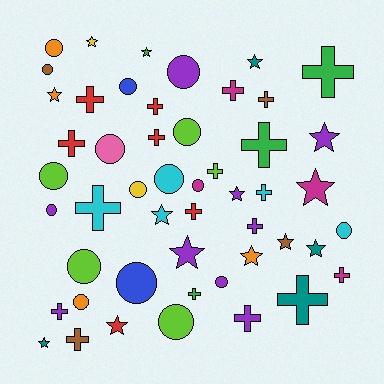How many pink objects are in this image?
There is 1 pink object.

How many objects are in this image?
There are 50 objects.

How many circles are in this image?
There are 17 circles.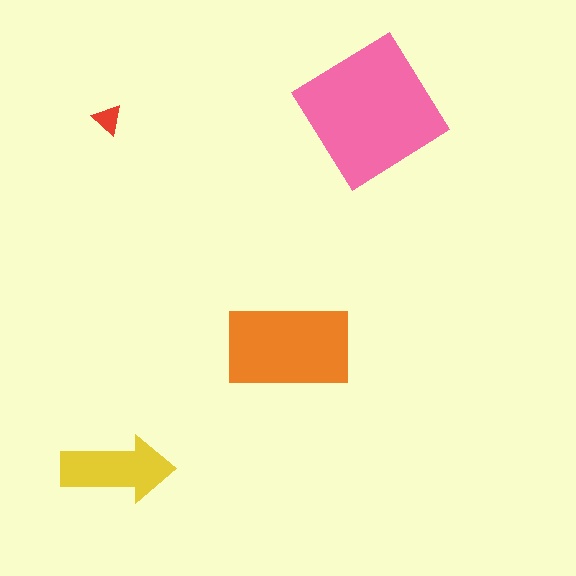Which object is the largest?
The pink diamond.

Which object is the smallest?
The red triangle.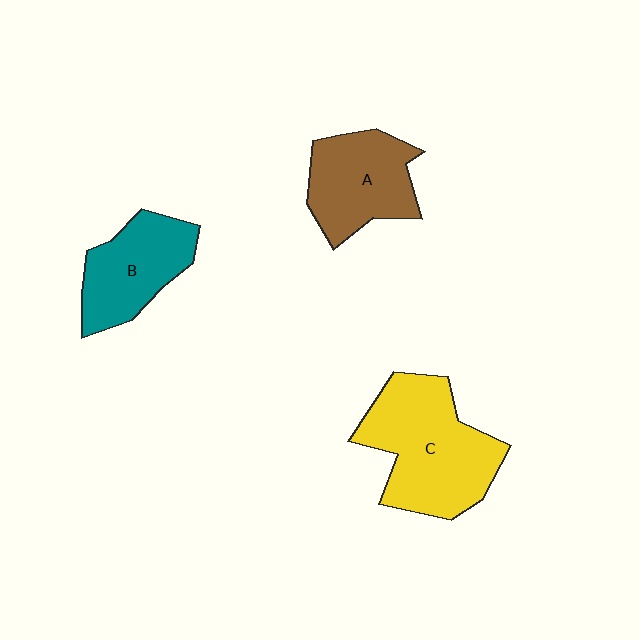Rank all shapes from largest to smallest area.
From largest to smallest: C (yellow), A (brown), B (teal).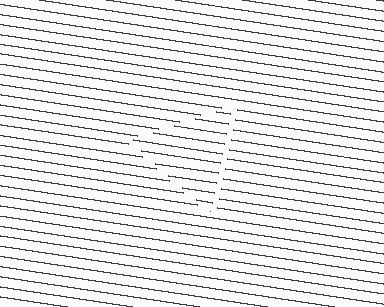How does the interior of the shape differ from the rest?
The interior of the shape contains the same grating, shifted by half a period — the contour is defined by the phase discontinuity where line-ends from the inner and outer gratings abut.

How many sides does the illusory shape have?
3 sides — the line-ends trace a triangle.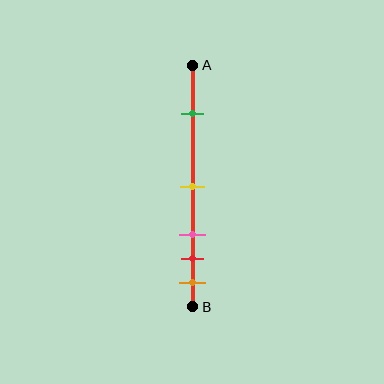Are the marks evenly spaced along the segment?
No, the marks are not evenly spaced.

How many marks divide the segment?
There are 5 marks dividing the segment.